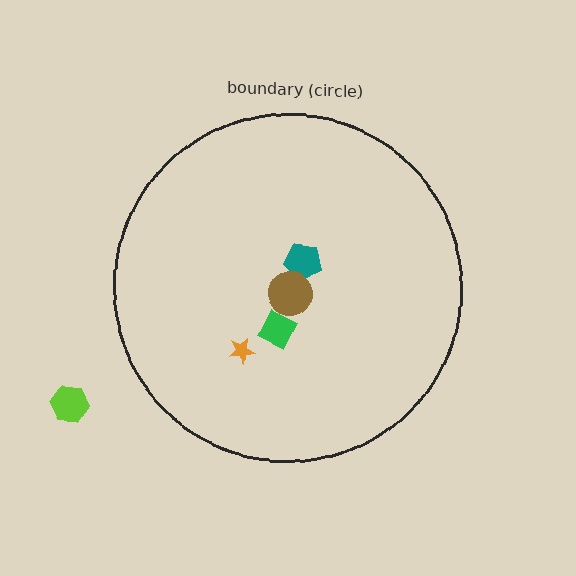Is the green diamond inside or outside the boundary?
Inside.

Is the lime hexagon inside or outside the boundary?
Outside.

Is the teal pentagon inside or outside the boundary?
Inside.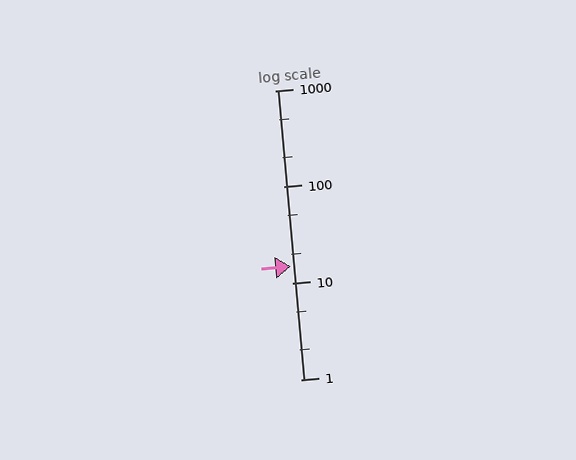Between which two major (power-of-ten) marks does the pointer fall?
The pointer is between 10 and 100.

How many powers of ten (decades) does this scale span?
The scale spans 3 decades, from 1 to 1000.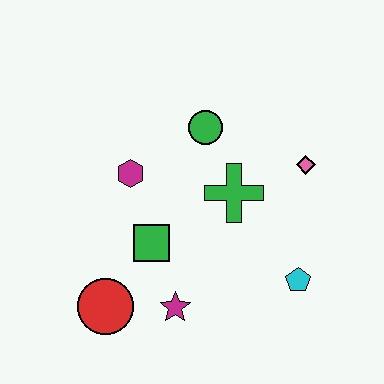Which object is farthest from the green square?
The pink diamond is farthest from the green square.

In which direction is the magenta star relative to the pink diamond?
The magenta star is below the pink diamond.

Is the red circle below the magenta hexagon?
Yes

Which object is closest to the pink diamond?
The green cross is closest to the pink diamond.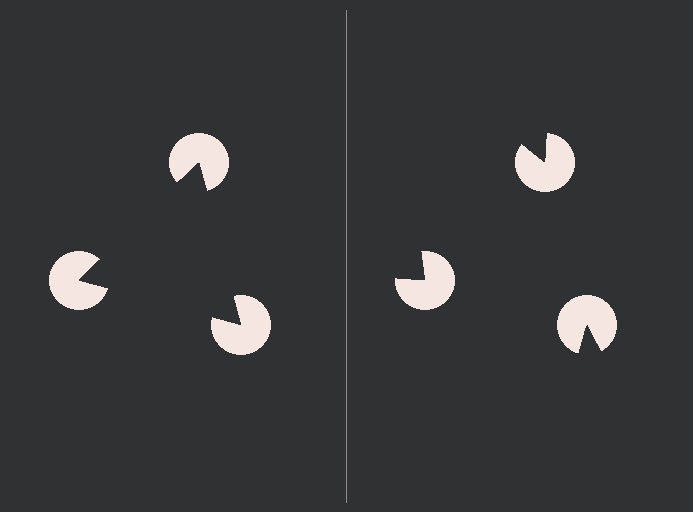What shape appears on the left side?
An illusory triangle.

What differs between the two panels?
The pac-man discs are positioned identically on both sides; only the wedge orientations differ. On the left they align to a triangle; on the right they are misaligned.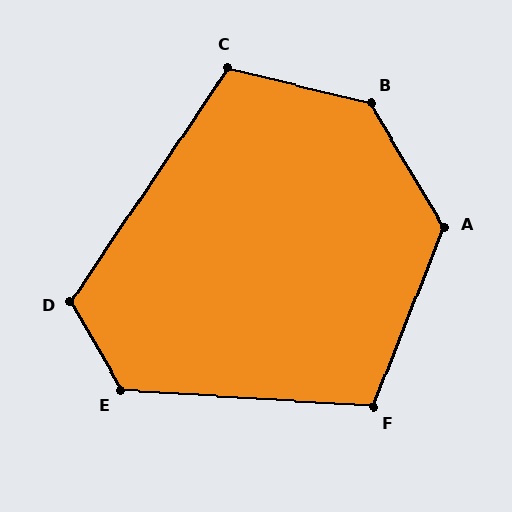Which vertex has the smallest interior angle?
F, at approximately 108 degrees.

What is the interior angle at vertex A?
Approximately 128 degrees (obtuse).